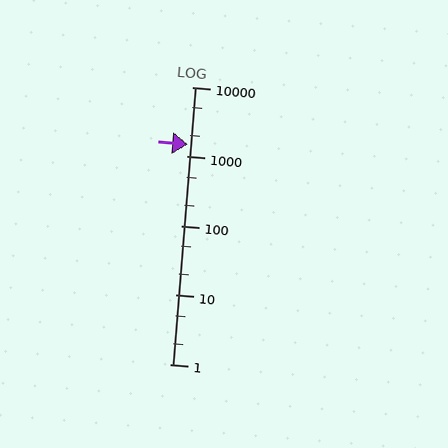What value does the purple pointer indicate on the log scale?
The pointer indicates approximately 1500.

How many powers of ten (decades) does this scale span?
The scale spans 4 decades, from 1 to 10000.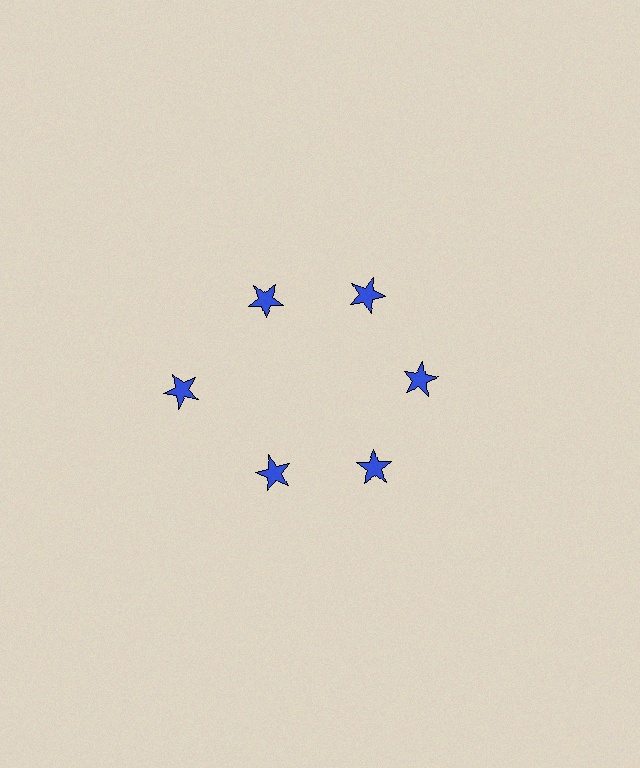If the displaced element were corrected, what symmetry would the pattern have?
It would have 6-fold rotational symmetry — the pattern would map onto itself every 60 degrees.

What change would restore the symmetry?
The symmetry would be restored by moving it inward, back onto the ring so that all 6 stars sit at equal angles and equal distance from the center.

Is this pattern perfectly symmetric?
No. The 6 blue stars are arranged in a ring, but one element near the 9 o'clock position is pushed outward from the center, breaking the 6-fold rotational symmetry.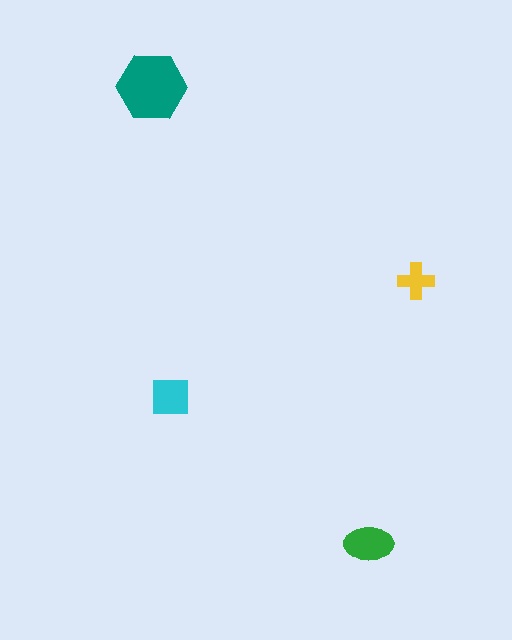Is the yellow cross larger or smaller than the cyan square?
Smaller.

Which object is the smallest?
The yellow cross.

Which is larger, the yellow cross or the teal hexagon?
The teal hexagon.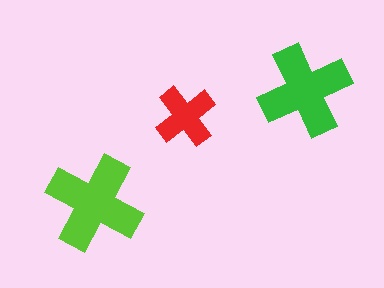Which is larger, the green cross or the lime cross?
The lime one.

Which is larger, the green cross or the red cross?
The green one.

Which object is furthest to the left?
The lime cross is leftmost.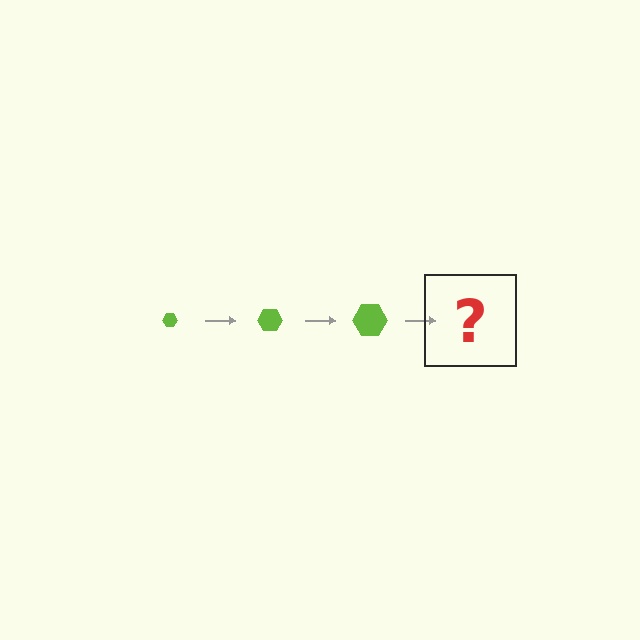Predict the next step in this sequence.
The next step is a lime hexagon, larger than the previous one.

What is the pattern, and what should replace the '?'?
The pattern is that the hexagon gets progressively larger each step. The '?' should be a lime hexagon, larger than the previous one.